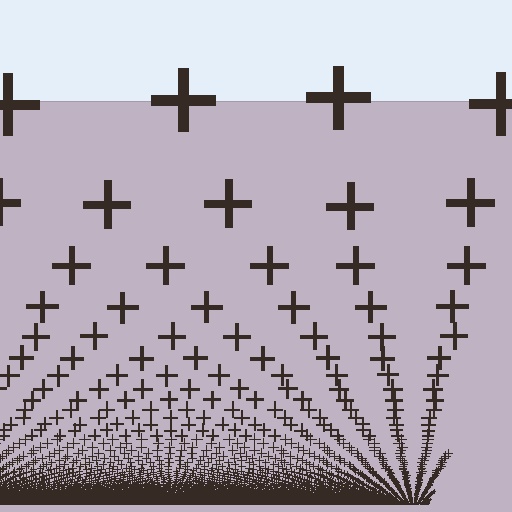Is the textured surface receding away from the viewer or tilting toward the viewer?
The surface appears to tilt toward the viewer. Texture elements get larger and sparser toward the top.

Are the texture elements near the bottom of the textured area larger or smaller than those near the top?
Smaller. The gradient is inverted — elements near the bottom are smaller and denser.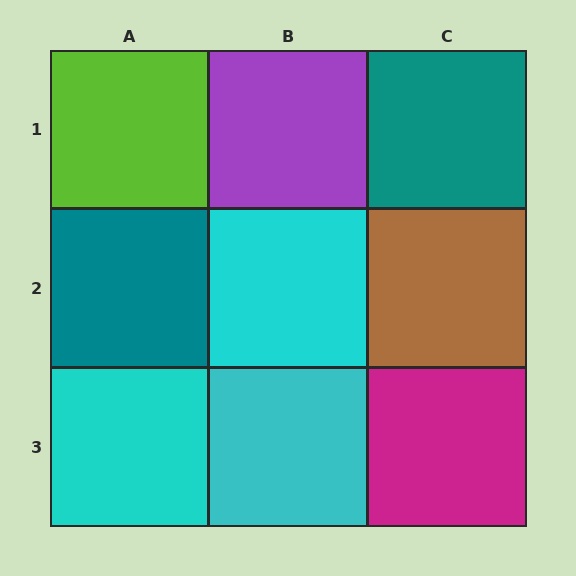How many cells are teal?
2 cells are teal.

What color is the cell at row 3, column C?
Magenta.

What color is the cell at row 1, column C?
Teal.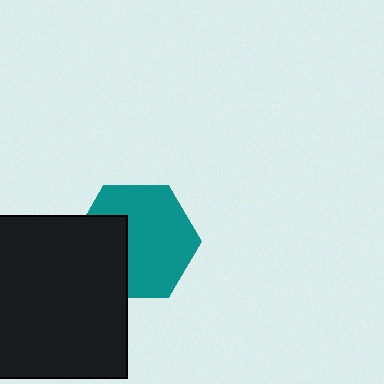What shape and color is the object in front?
The object in front is a black square.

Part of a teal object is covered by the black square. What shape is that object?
It is a hexagon.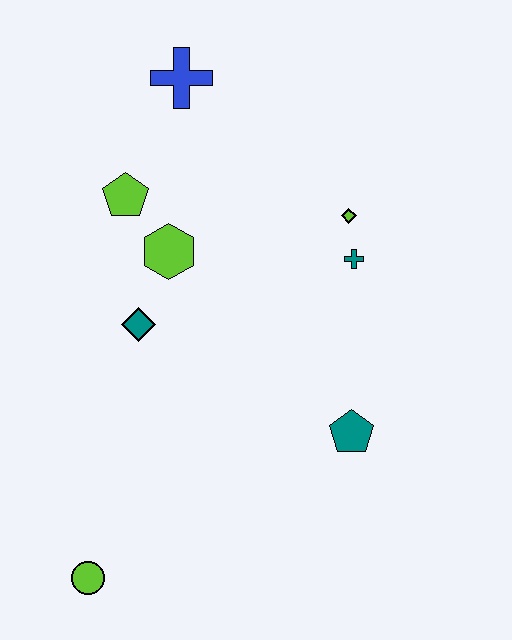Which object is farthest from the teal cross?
The lime circle is farthest from the teal cross.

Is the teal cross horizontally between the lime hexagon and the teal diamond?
No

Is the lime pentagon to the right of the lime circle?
Yes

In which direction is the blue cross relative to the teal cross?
The blue cross is above the teal cross.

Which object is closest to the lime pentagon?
The lime hexagon is closest to the lime pentagon.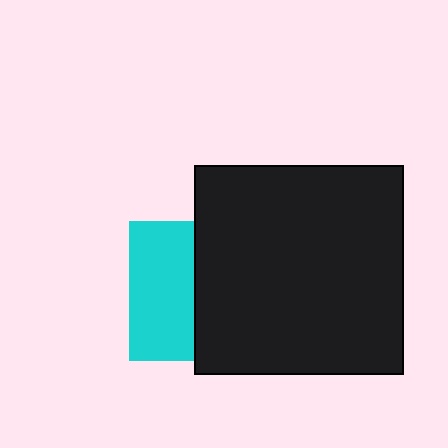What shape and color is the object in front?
The object in front is a black square.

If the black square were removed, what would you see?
You would see the complete cyan square.